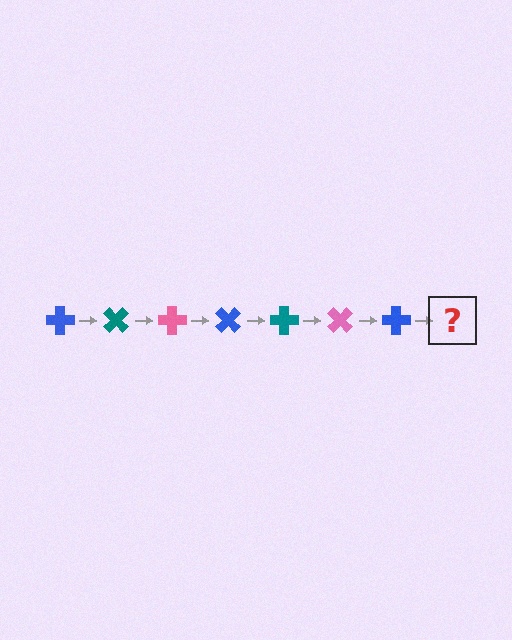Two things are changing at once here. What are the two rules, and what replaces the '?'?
The two rules are that it rotates 45 degrees each step and the color cycles through blue, teal, and pink. The '?' should be a teal cross, rotated 315 degrees from the start.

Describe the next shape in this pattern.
It should be a teal cross, rotated 315 degrees from the start.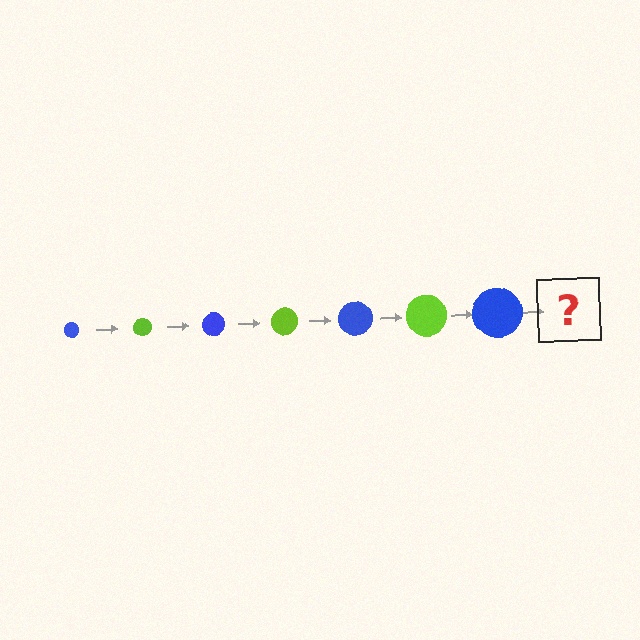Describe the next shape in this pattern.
It should be a lime circle, larger than the previous one.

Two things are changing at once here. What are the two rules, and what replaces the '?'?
The two rules are that the circle grows larger each step and the color cycles through blue and lime. The '?' should be a lime circle, larger than the previous one.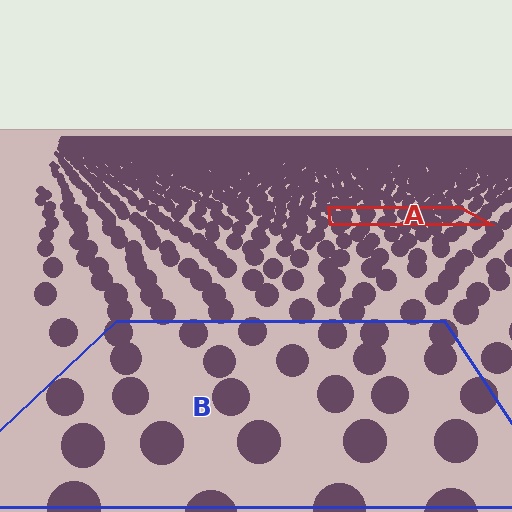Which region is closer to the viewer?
Region B is closer. The texture elements there are larger and more spread out.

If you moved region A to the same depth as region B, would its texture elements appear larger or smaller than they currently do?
They would appear larger. At a closer depth, the same texture elements are projected at a bigger on-screen size.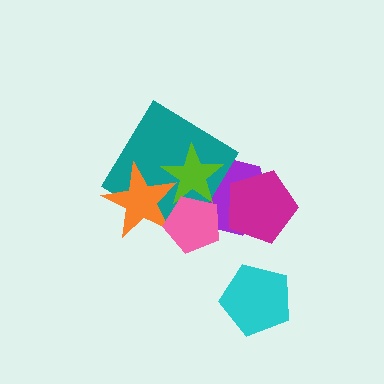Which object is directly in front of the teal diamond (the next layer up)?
The orange star is directly in front of the teal diamond.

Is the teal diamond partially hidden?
Yes, it is partially covered by another shape.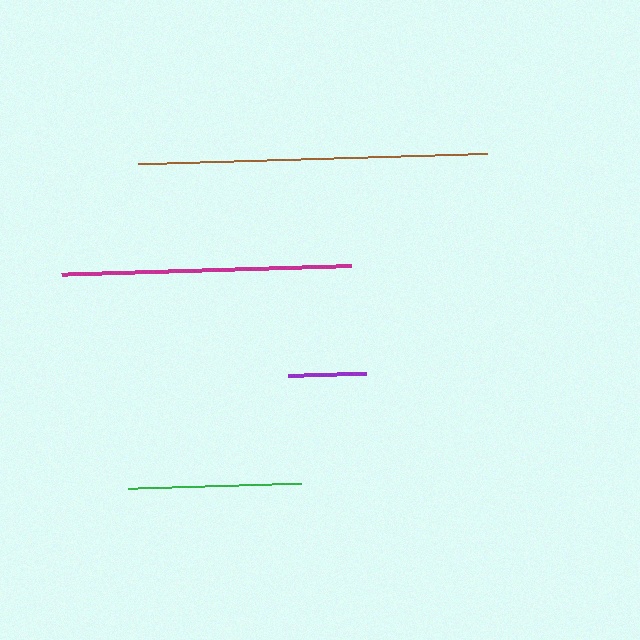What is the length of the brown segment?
The brown segment is approximately 350 pixels long.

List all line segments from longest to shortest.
From longest to shortest: brown, magenta, green, purple.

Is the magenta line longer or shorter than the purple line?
The magenta line is longer than the purple line.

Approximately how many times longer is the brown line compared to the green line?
The brown line is approximately 2.0 times the length of the green line.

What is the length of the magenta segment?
The magenta segment is approximately 290 pixels long.